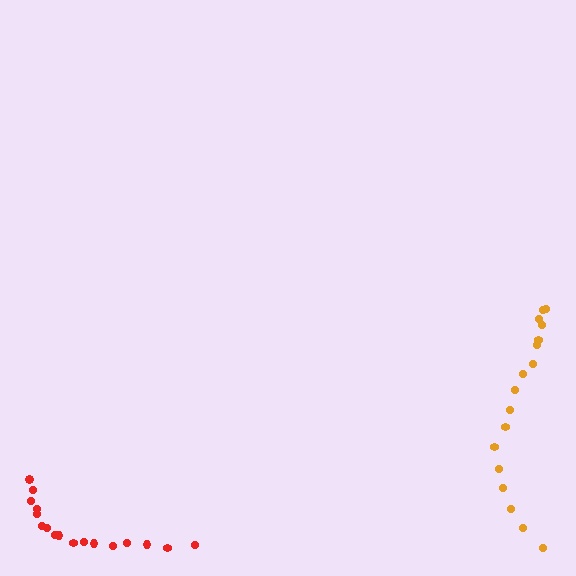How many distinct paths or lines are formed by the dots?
There are 2 distinct paths.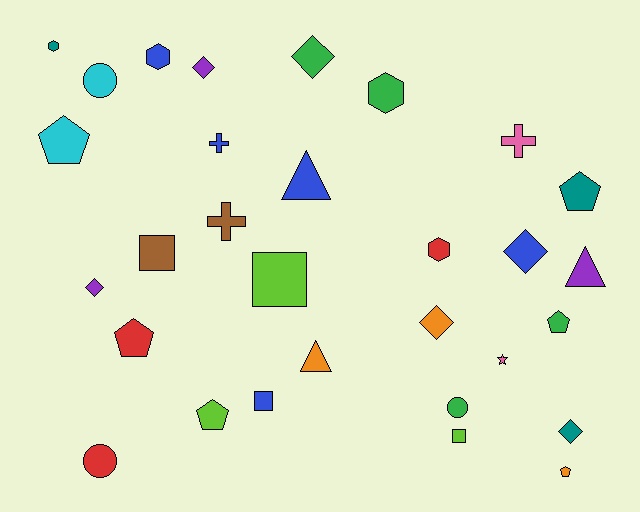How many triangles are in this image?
There are 3 triangles.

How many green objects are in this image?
There are 4 green objects.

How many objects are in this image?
There are 30 objects.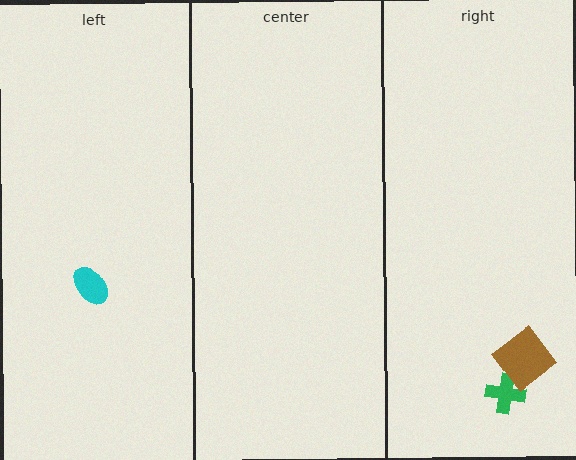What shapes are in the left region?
The cyan ellipse.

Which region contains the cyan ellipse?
The left region.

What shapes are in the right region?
The green cross, the brown diamond.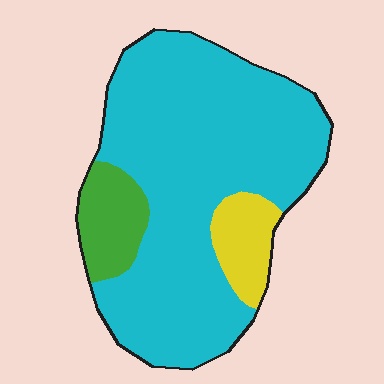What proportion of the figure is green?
Green covers roughly 10% of the figure.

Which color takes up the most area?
Cyan, at roughly 80%.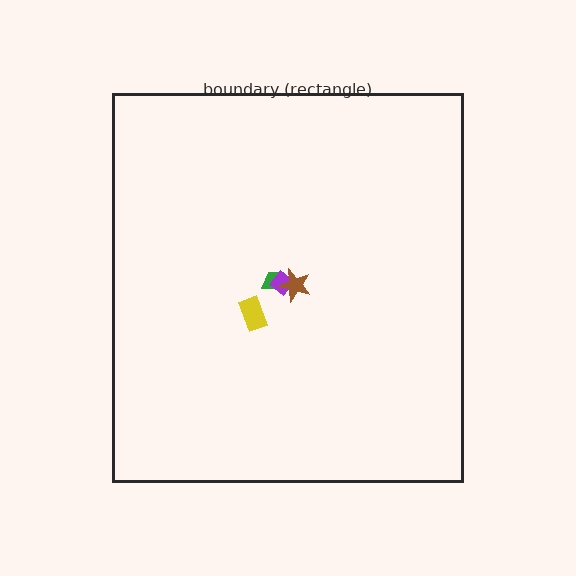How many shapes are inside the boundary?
4 inside, 0 outside.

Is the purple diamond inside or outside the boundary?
Inside.